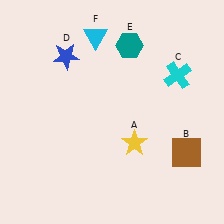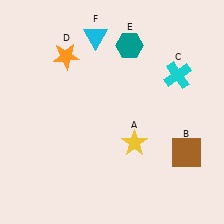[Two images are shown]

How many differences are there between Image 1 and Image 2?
There is 1 difference between the two images.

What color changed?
The star (D) changed from blue in Image 1 to orange in Image 2.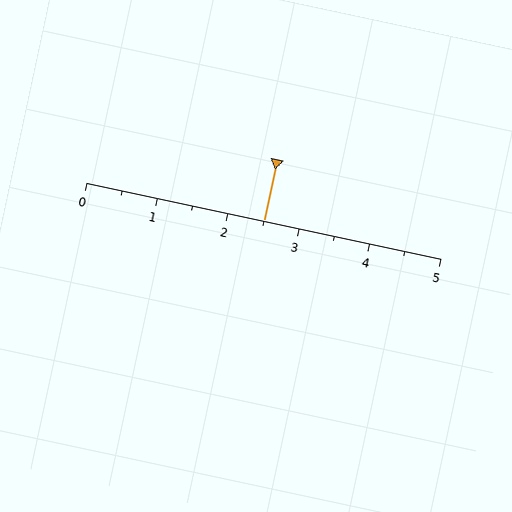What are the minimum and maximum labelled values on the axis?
The axis runs from 0 to 5.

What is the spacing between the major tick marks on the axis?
The major ticks are spaced 1 apart.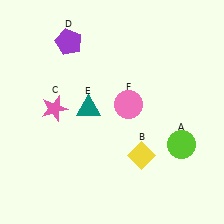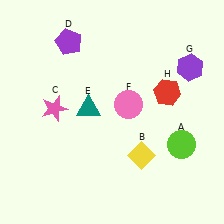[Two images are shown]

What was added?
A purple hexagon (G), a red hexagon (H) were added in Image 2.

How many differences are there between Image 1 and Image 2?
There are 2 differences between the two images.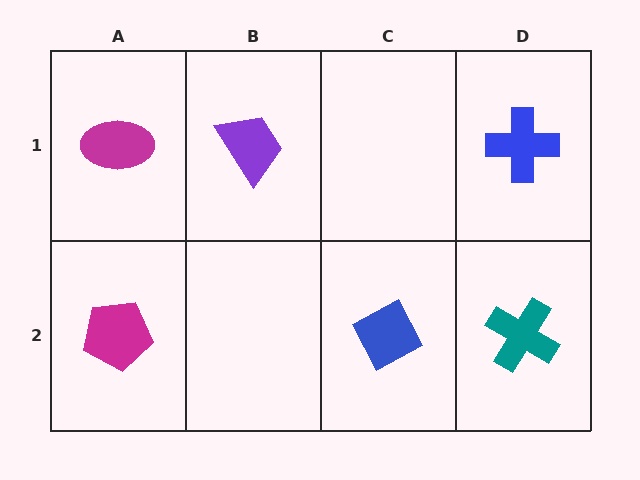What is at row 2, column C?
A blue diamond.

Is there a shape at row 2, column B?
No, that cell is empty.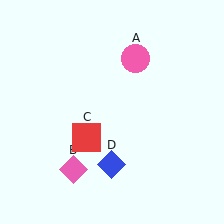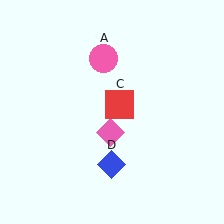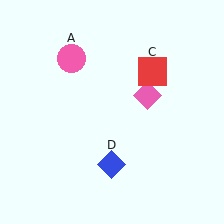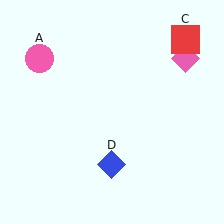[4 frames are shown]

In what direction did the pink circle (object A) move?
The pink circle (object A) moved left.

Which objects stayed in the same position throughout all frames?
Blue diamond (object D) remained stationary.